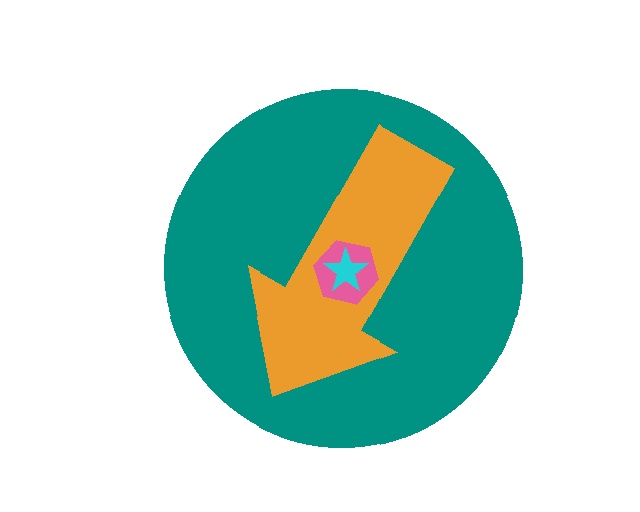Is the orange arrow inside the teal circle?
Yes.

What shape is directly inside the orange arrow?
The pink hexagon.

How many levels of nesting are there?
4.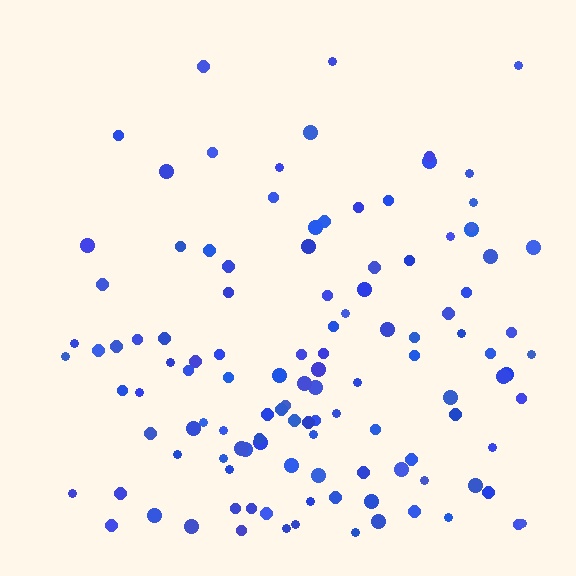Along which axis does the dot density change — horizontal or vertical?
Vertical.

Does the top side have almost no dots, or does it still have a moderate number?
Still a moderate number, just noticeably fewer than the bottom.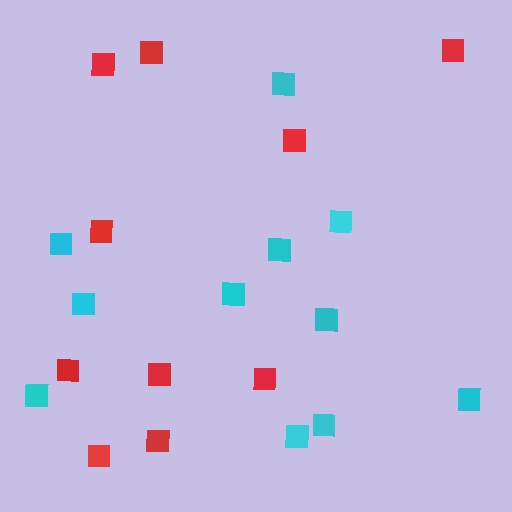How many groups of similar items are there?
There are 2 groups: one group of cyan squares (11) and one group of red squares (10).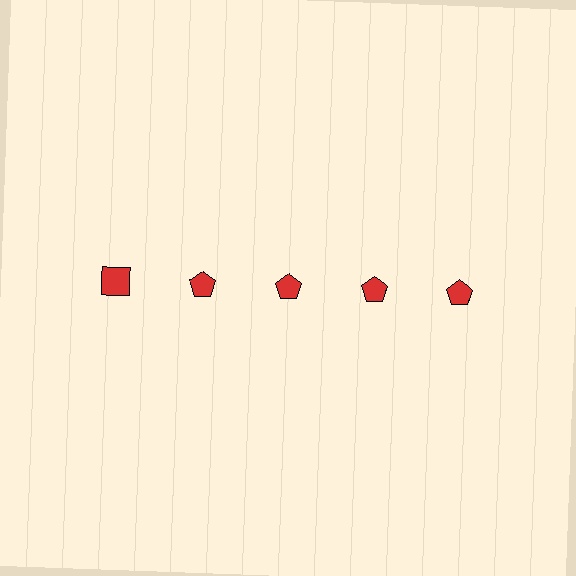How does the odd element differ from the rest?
It has a different shape: square instead of pentagon.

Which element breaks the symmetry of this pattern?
The red square in the top row, leftmost column breaks the symmetry. All other shapes are red pentagons.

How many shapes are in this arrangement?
There are 5 shapes arranged in a grid pattern.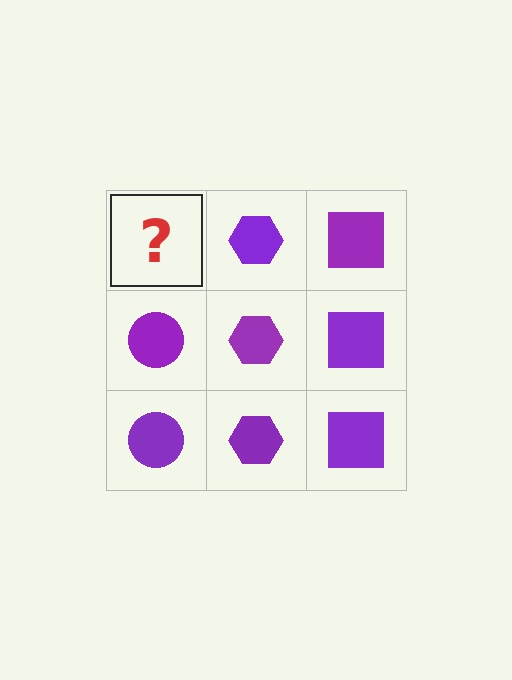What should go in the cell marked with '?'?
The missing cell should contain a purple circle.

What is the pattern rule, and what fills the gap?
The rule is that each column has a consistent shape. The gap should be filled with a purple circle.